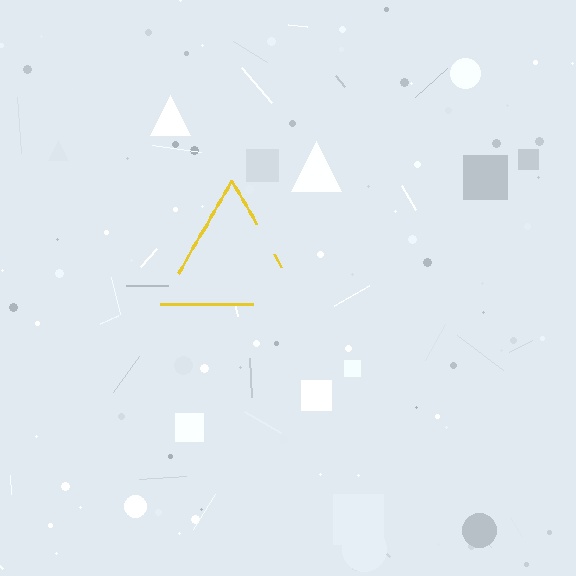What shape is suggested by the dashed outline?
The dashed outline suggests a triangle.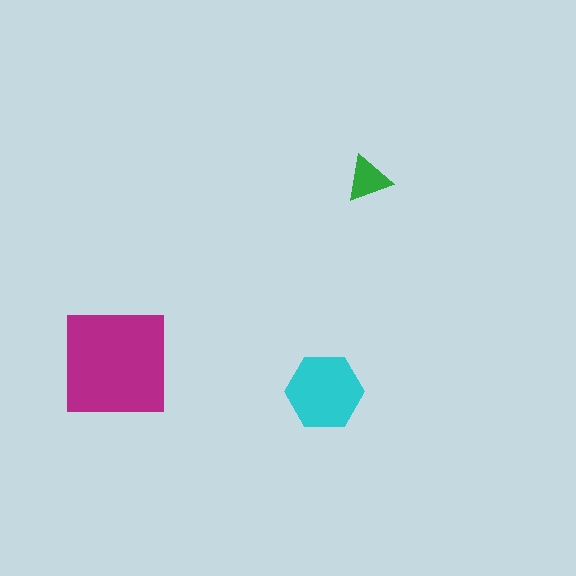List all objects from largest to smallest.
The magenta square, the cyan hexagon, the green triangle.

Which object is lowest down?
The cyan hexagon is bottommost.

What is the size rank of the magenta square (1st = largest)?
1st.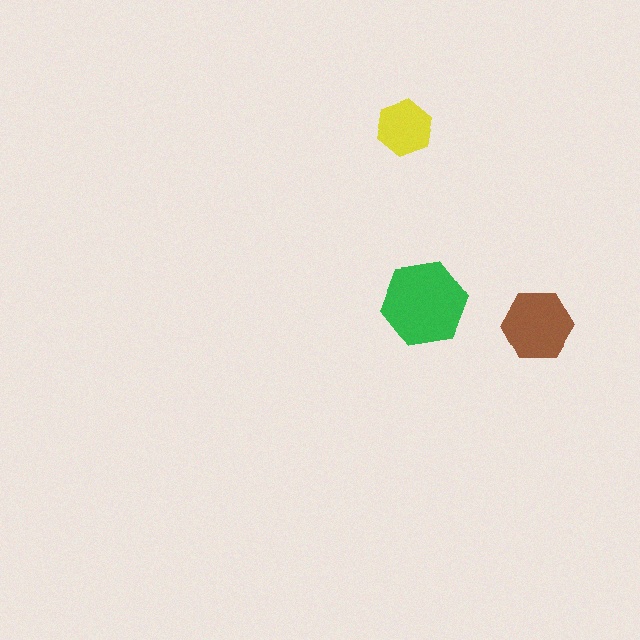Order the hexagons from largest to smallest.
the green one, the brown one, the yellow one.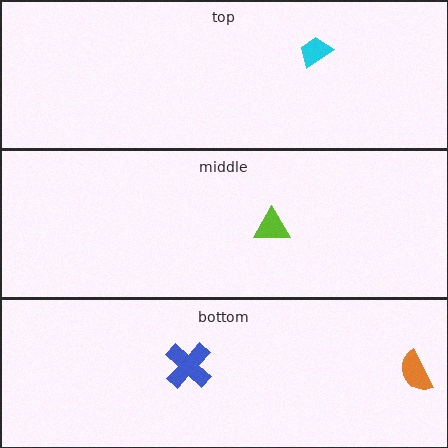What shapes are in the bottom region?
The orange semicircle, the blue cross.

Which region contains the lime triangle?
The middle region.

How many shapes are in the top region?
1.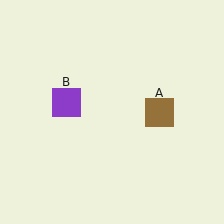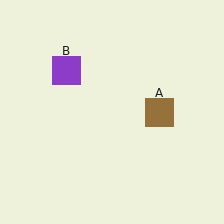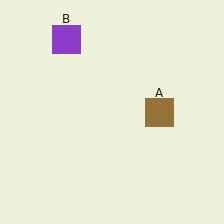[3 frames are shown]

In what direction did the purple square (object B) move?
The purple square (object B) moved up.